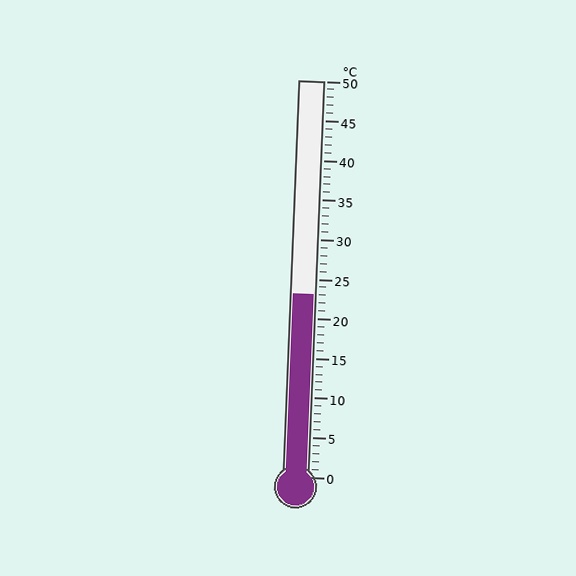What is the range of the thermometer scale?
The thermometer scale ranges from 0°C to 50°C.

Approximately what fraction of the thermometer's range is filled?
The thermometer is filled to approximately 45% of its range.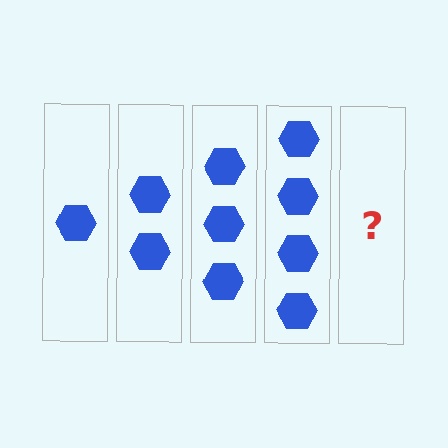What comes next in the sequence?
The next element should be 5 hexagons.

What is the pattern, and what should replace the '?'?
The pattern is that each step adds one more hexagon. The '?' should be 5 hexagons.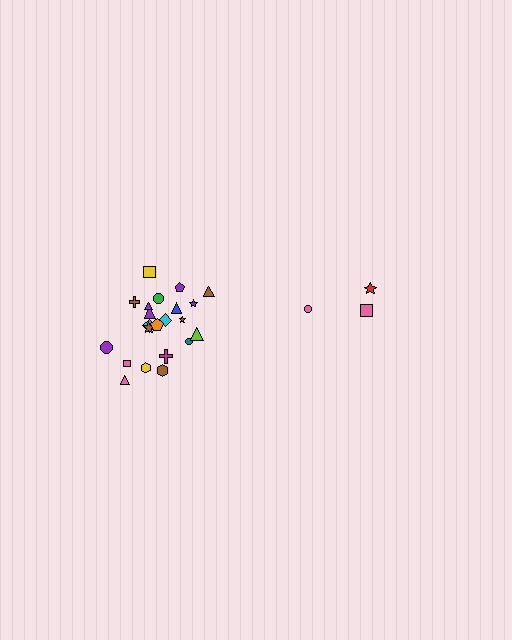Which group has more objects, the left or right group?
The left group.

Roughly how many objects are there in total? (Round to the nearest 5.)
Roughly 25 objects in total.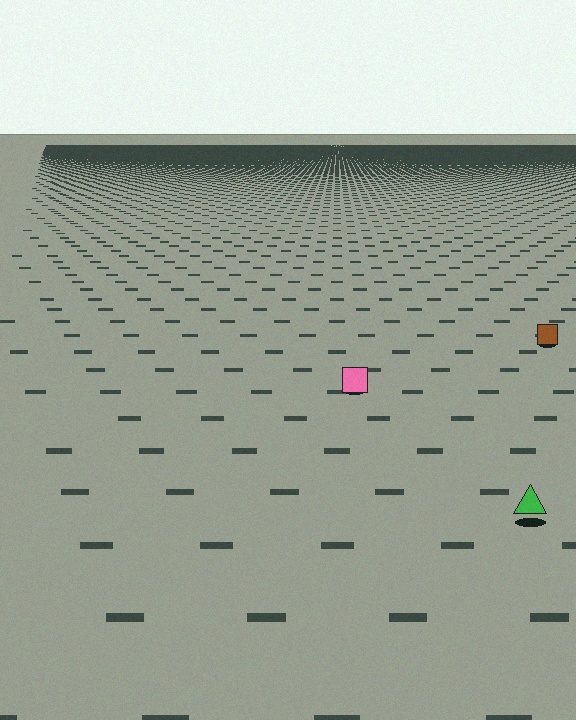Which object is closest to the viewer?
The green triangle is closest. The texture marks near it are larger and more spread out.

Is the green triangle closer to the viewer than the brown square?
Yes. The green triangle is closer — you can tell from the texture gradient: the ground texture is coarser near it.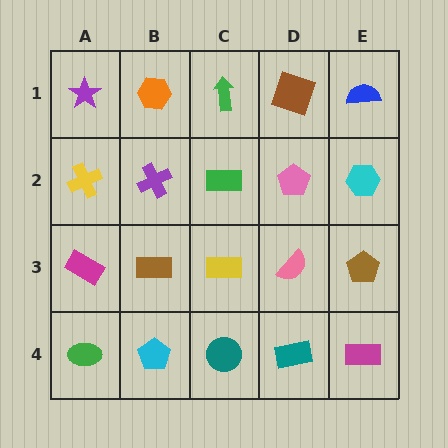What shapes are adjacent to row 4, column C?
A yellow rectangle (row 3, column C), a cyan pentagon (row 4, column B), a teal rectangle (row 4, column D).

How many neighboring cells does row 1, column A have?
2.